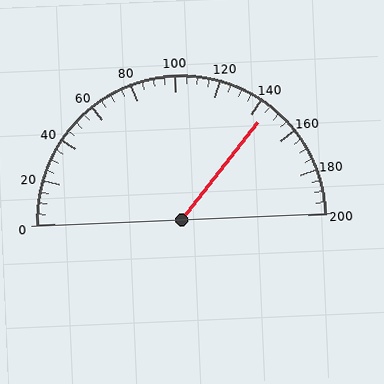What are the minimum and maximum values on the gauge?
The gauge ranges from 0 to 200.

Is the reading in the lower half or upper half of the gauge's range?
The reading is in the upper half of the range (0 to 200).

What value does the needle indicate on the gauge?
The needle indicates approximately 145.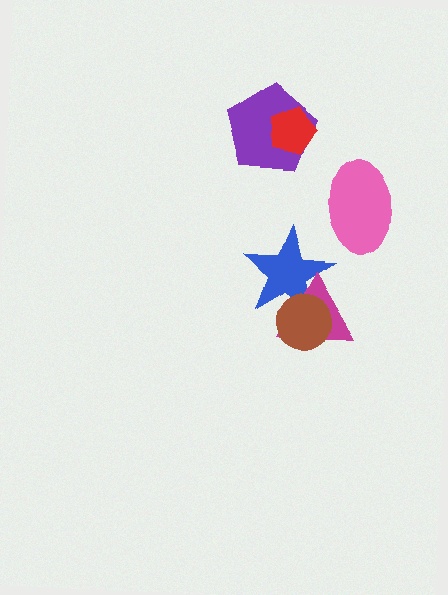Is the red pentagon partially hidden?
No, no other shape covers it.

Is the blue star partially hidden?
Yes, it is partially covered by another shape.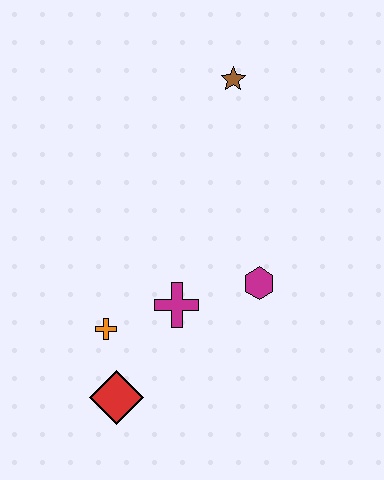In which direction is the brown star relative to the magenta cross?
The brown star is above the magenta cross.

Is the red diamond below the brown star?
Yes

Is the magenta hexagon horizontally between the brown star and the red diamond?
No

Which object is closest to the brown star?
The magenta hexagon is closest to the brown star.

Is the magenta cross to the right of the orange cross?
Yes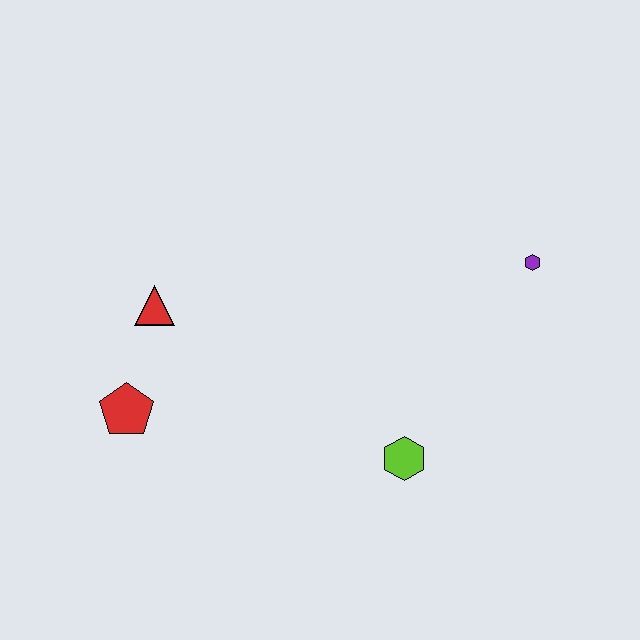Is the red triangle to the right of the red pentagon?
Yes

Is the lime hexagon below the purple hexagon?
Yes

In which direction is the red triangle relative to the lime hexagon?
The red triangle is to the left of the lime hexagon.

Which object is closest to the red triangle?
The red pentagon is closest to the red triangle.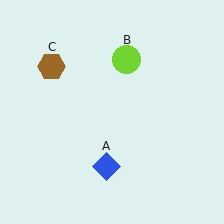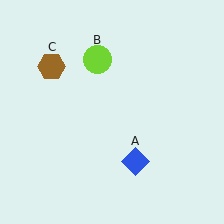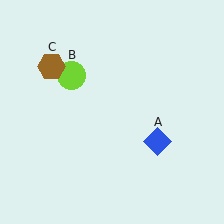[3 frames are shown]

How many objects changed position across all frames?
2 objects changed position: blue diamond (object A), lime circle (object B).